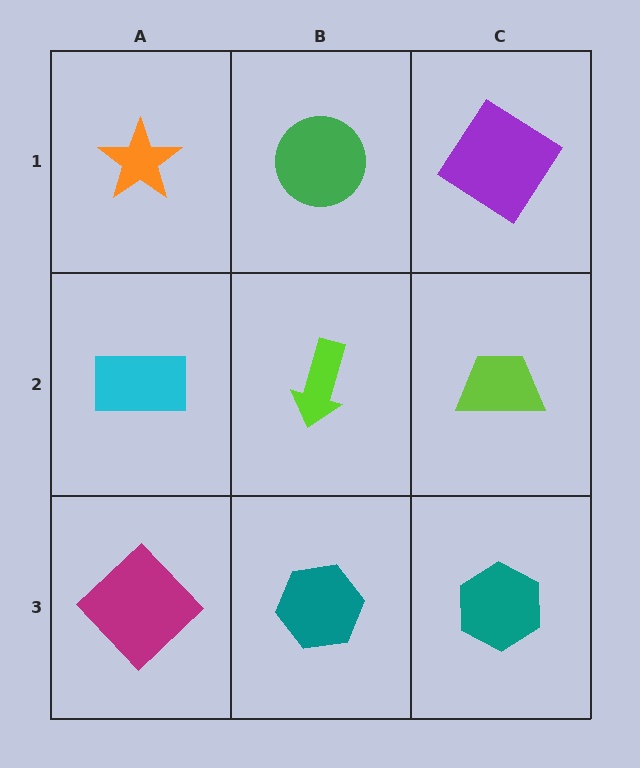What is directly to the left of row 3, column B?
A magenta diamond.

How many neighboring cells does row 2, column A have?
3.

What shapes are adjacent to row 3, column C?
A lime trapezoid (row 2, column C), a teal hexagon (row 3, column B).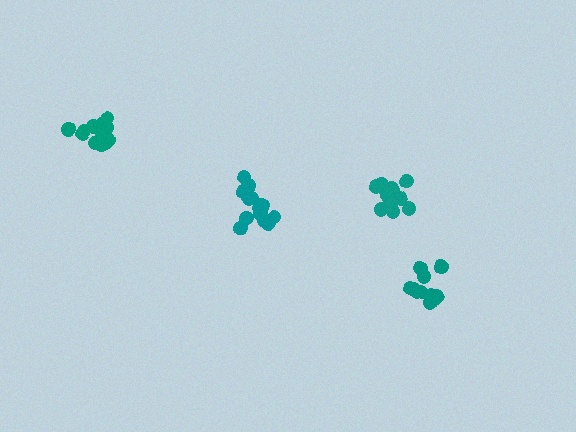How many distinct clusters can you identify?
There are 4 distinct clusters.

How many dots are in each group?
Group 1: 13 dots, Group 2: 16 dots, Group 3: 15 dots, Group 4: 12 dots (56 total).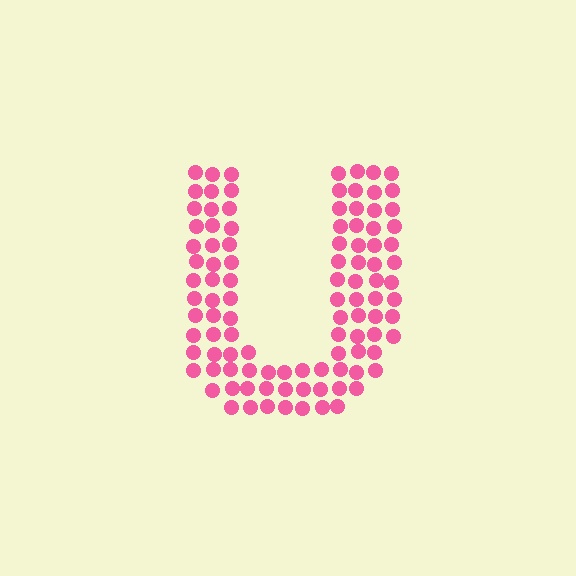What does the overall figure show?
The overall figure shows the letter U.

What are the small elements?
The small elements are circles.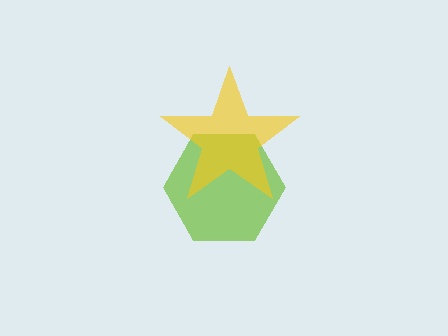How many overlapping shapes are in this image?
There are 2 overlapping shapes in the image.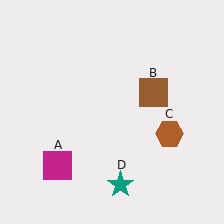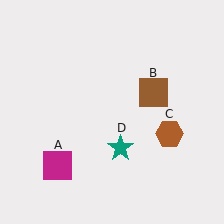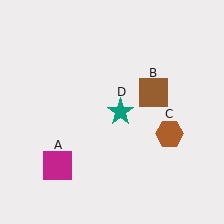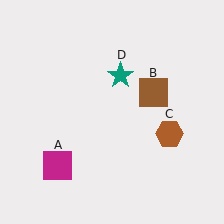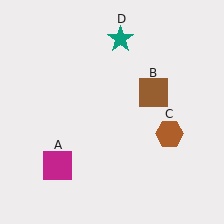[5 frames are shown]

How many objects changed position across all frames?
1 object changed position: teal star (object D).